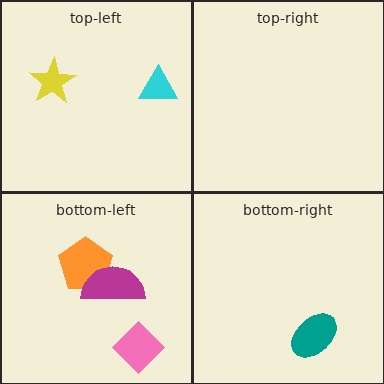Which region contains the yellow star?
The top-left region.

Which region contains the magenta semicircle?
The bottom-left region.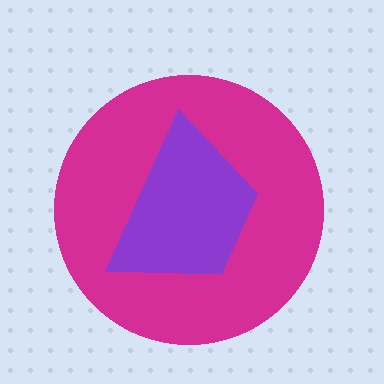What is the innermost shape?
The purple trapezoid.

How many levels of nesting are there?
2.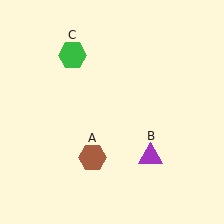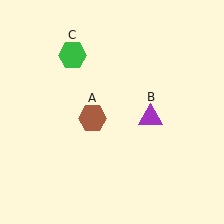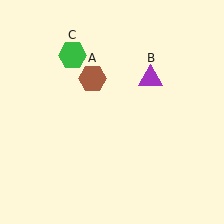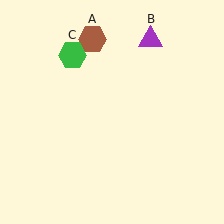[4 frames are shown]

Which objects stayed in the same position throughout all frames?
Green hexagon (object C) remained stationary.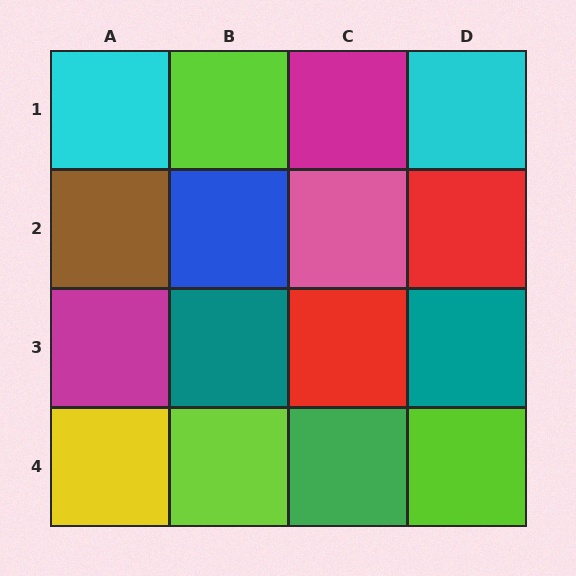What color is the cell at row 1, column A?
Cyan.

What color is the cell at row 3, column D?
Teal.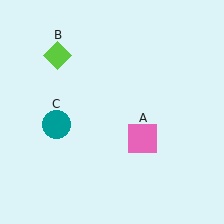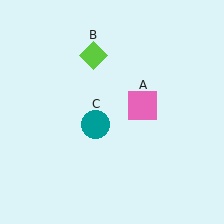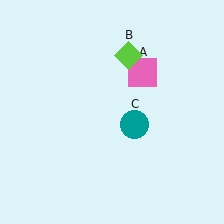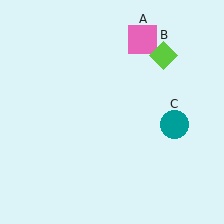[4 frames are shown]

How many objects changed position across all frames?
3 objects changed position: pink square (object A), lime diamond (object B), teal circle (object C).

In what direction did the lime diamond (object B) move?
The lime diamond (object B) moved right.